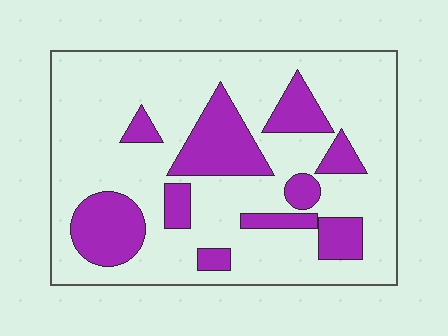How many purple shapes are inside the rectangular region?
10.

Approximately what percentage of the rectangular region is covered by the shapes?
Approximately 25%.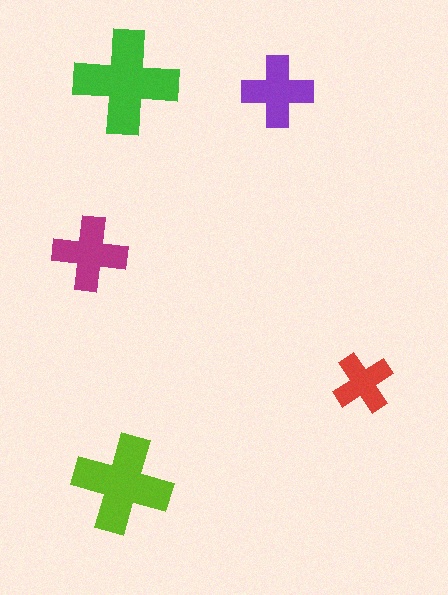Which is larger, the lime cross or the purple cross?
The lime one.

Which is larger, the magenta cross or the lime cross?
The lime one.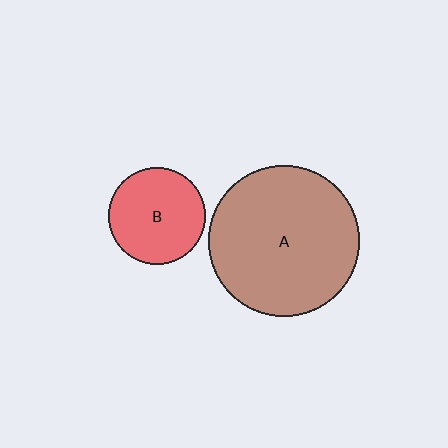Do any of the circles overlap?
No, none of the circles overlap.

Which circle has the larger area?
Circle A (brown).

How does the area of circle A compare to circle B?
Approximately 2.4 times.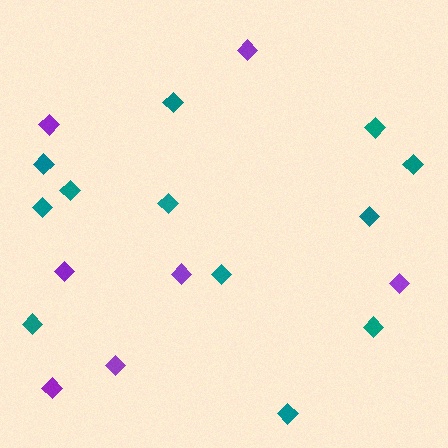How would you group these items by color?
There are 2 groups: one group of purple diamonds (7) and one group of teal diamonds (12).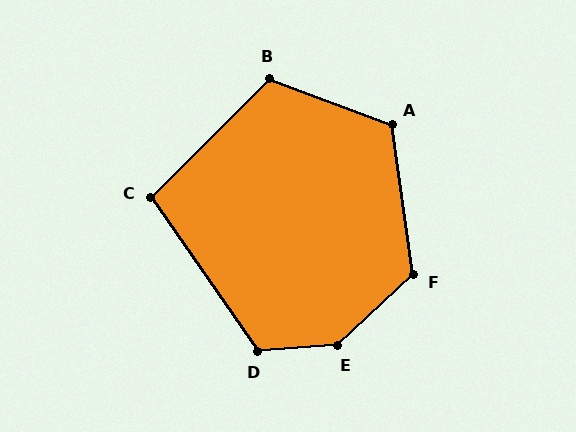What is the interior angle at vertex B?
Approximately 114 degrees (obtuse).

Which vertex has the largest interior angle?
E, at approximately 141 degrees.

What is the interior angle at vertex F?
Approximately 125 degrees (obtuse).